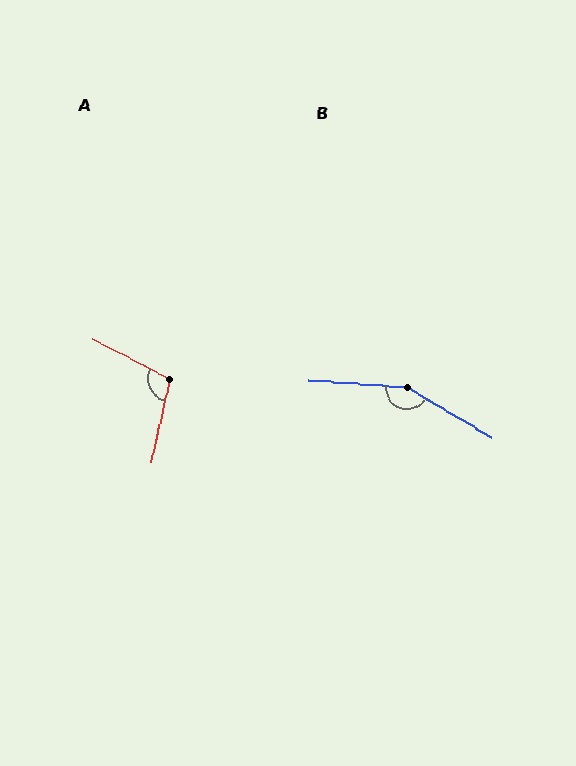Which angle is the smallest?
A, at approximately 105 degrees.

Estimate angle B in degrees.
Approximately 153 degrees.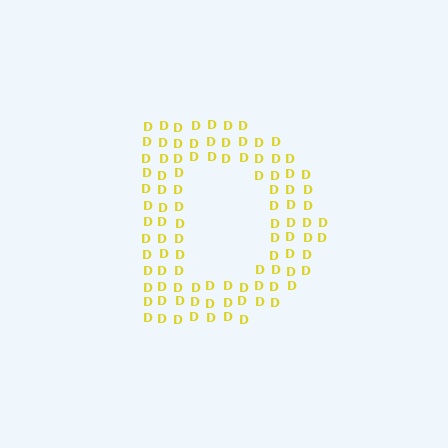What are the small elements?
The small elements are letter D's.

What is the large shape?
The large shape is the letter D.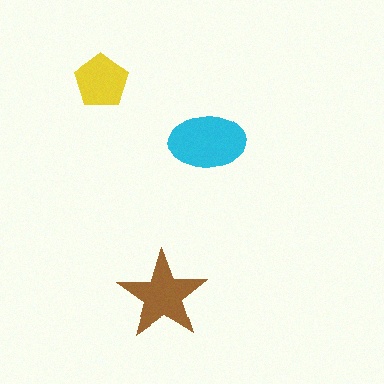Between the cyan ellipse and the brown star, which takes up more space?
The cyan ellipse.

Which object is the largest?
The cyan ellipse.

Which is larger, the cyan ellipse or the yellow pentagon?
The cyan ellipse.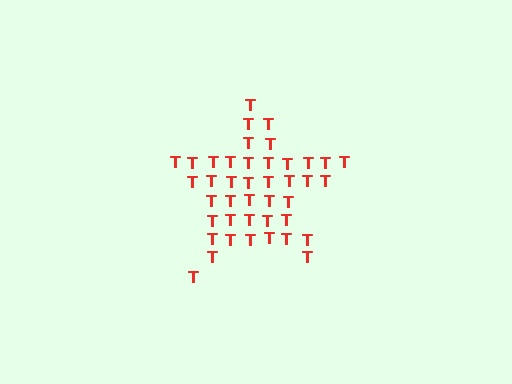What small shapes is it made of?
It is made of small letter T's.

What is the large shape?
The large shape is a star.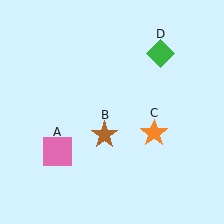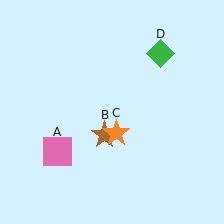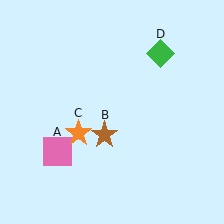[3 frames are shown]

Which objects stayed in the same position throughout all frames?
Pink square (object A) and brown star (object B) and green diamond (object D) remained stationary.